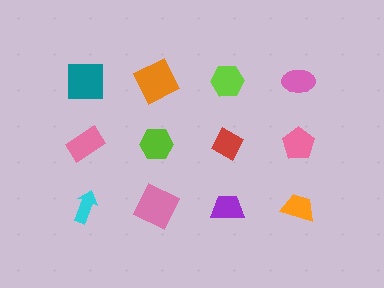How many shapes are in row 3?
4 shapes.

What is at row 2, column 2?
A lime hexagon.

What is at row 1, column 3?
A lime hexagon.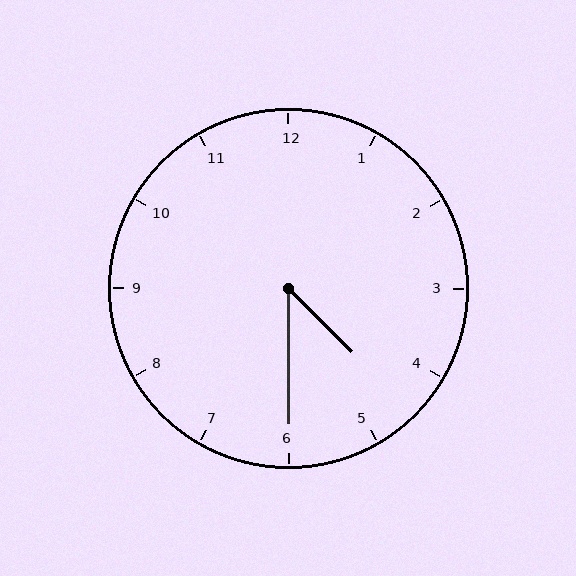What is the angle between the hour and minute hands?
Approximately 45 degrees.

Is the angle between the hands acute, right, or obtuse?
It is acute.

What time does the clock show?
4:30.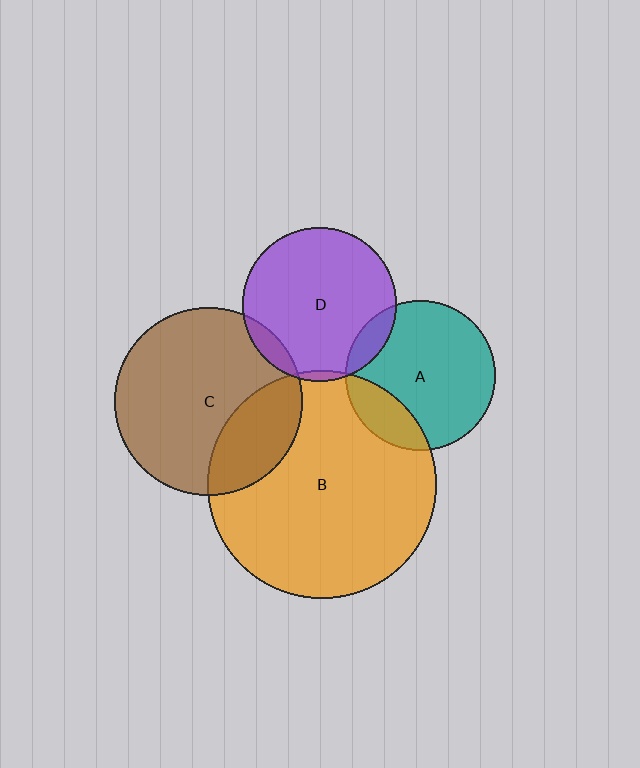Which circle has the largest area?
Circle B (orange).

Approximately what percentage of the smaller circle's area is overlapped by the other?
Approximately 25%.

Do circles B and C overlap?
Yes.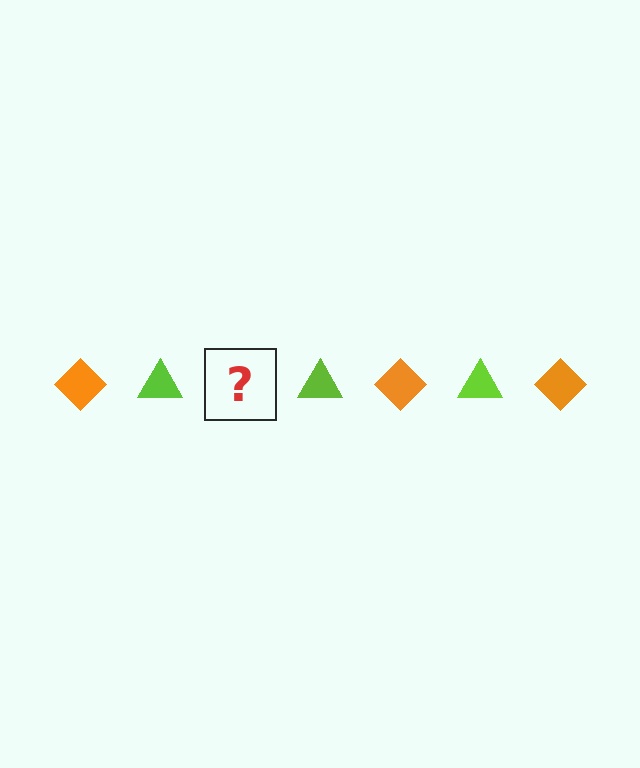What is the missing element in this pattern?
The missing element is an orange diamond.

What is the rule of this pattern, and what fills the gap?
The rule is that the pattern alternates between orange diamond and lime triangle. The gap should be filled with an orange diamond.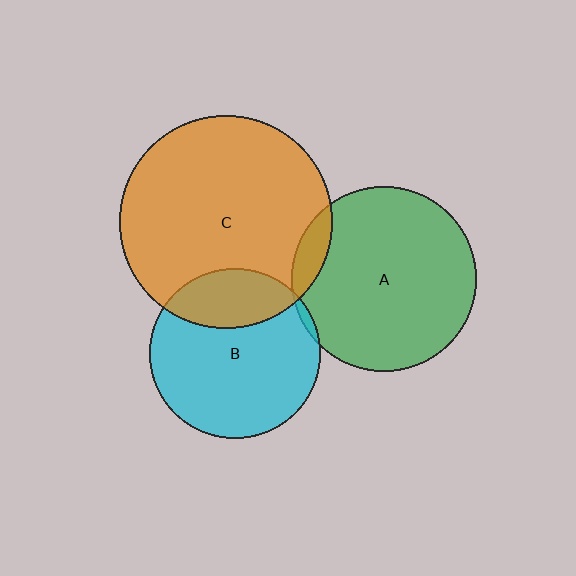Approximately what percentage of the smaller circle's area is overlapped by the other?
Approximately 25%.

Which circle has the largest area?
Circle C (orange).